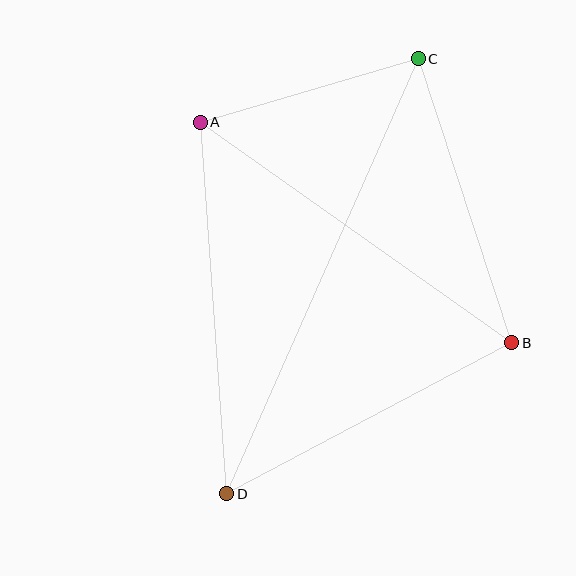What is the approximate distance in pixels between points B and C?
The distance between B and C is approximately 299 pixels.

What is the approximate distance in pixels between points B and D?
The distance between B and D is approximately 323 pixels.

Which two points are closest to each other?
Points A and C are closest to each other.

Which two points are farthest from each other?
Points C and D are farthest from each other.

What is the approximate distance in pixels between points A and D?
The distance between A and D is approximately 373 pixels.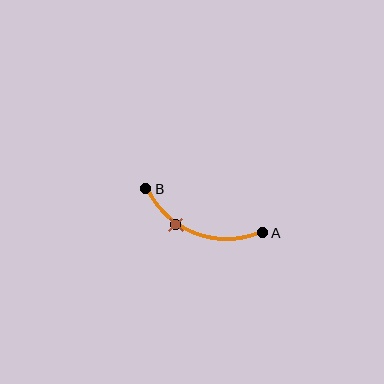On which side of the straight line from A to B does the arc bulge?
The arc bulges below the straight line connecting A and B.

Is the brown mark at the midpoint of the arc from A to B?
No. The brown mark lies on the arc but is closer to endpoint B. The arc midpoint would be at the point on the curve equidistant along the arc from both A and B.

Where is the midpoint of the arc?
The arc midpoint is the point on the curve farthest from the straight line joining A and B. It sits below that line.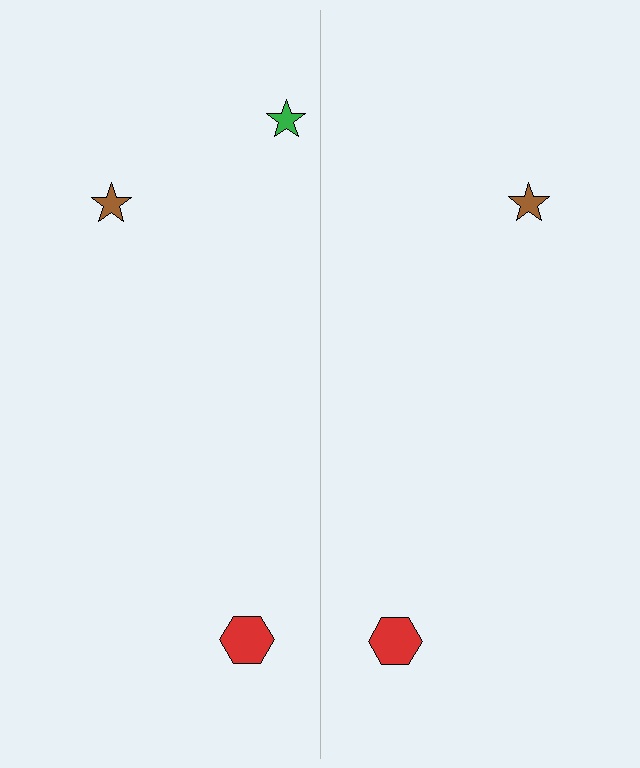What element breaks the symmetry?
A green star is missing from the right side.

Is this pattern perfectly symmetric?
No, the pattern is not perfectly symmetric. A green star is missing from the right side.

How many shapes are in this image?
There are 5 shapes in this image.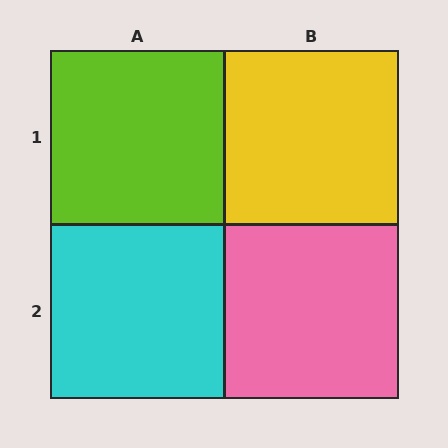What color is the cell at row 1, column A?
Lime.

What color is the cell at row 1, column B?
Yellow.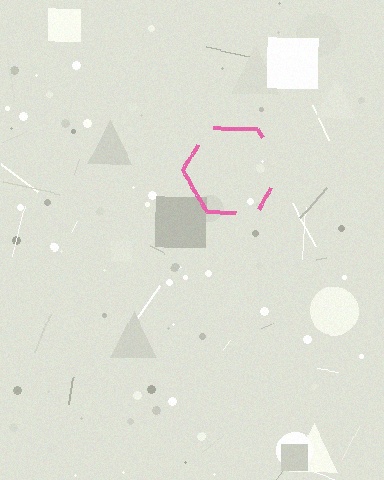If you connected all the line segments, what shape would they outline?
They would outline a hexagon.